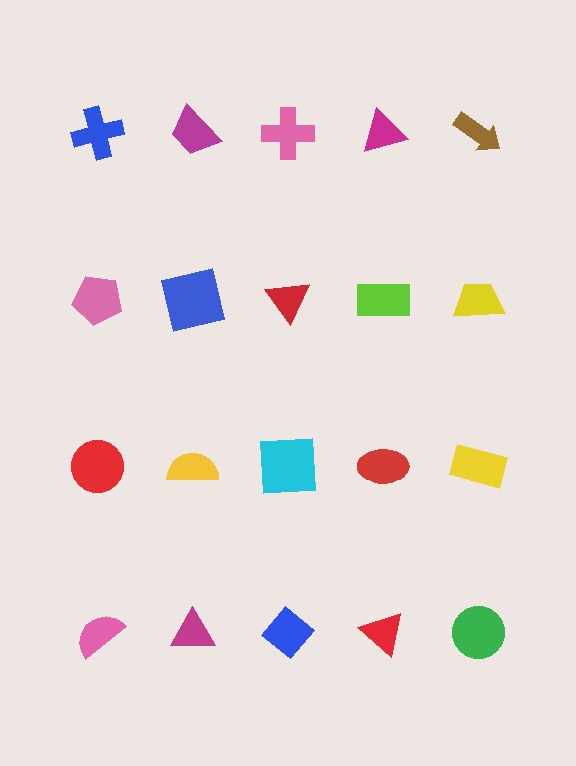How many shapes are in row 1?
5 shapes.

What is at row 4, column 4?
A red triangle.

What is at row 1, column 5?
A brown arrow.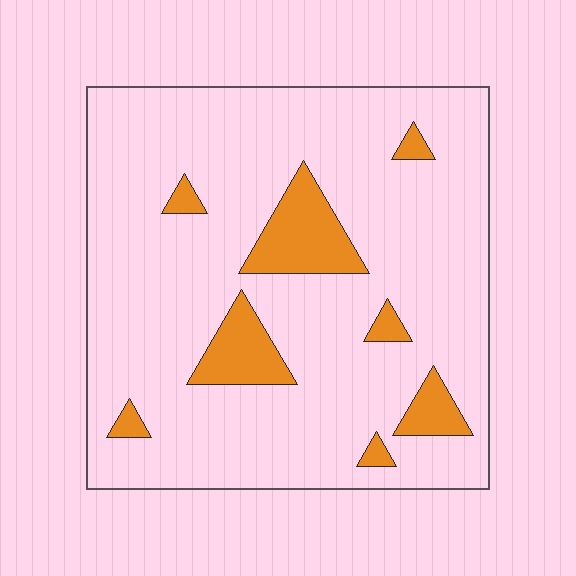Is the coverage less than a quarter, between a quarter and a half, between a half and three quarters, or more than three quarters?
Less than a quarter.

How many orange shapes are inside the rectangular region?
8.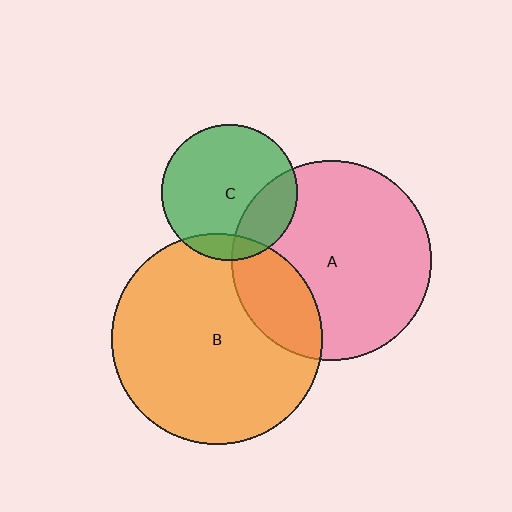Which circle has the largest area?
Circle B (orange).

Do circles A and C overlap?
Yes.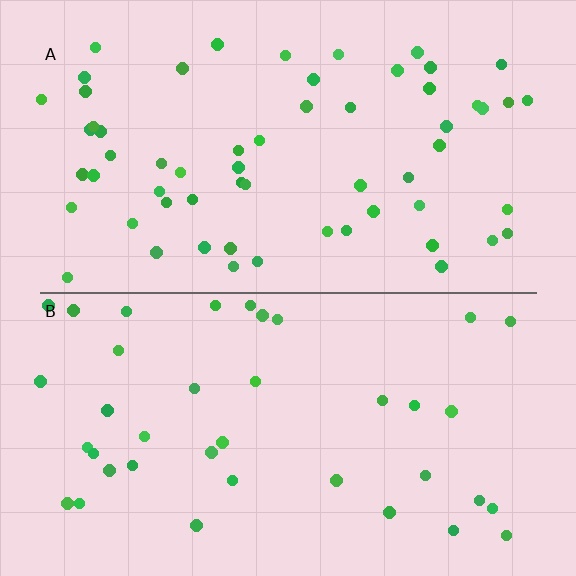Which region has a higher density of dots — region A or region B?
A (the top).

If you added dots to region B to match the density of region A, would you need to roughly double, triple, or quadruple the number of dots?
Approximately double.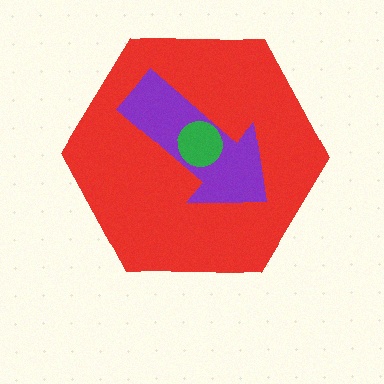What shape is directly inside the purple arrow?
The green circle.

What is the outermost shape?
The red hexagon.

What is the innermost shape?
The green circle.